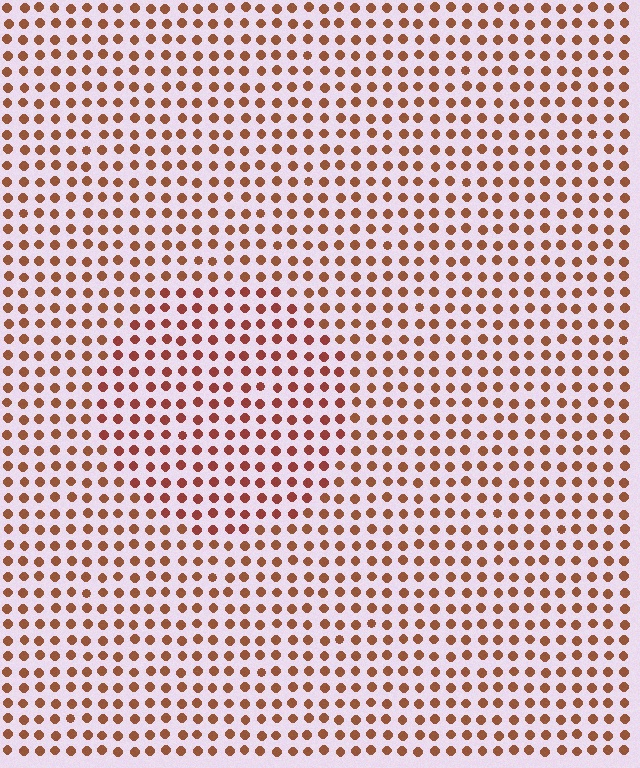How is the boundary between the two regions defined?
The boundary is defined purely by a slight shift in hue (about 16 degrees). Spacing, size, and orientation are identical on both sides.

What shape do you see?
I see a circle.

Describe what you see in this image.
The image is filled with small brown elements in a uniform arrangement. A circle-shaped region is visible where the elements are tinted to a slightly different hue, forming a subtle color boundary.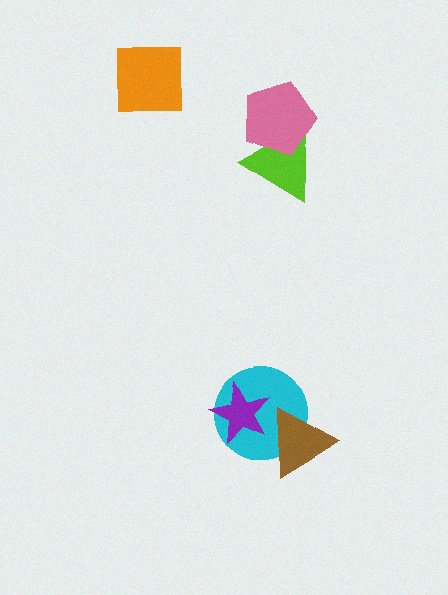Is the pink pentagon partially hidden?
No, no other shape covers it.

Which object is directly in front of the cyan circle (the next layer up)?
The purple star is directly in front of the cyan circle.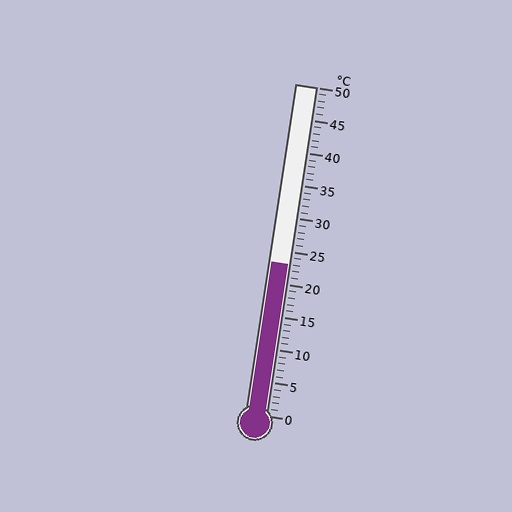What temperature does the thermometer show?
The thermometer shows approximately 23°C.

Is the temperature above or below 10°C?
The temperature is above 10°C.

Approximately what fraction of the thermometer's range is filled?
The thermometer is filled to approximately 45% of its range.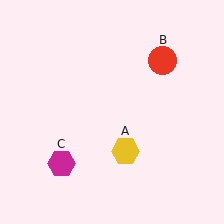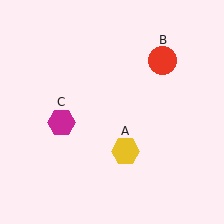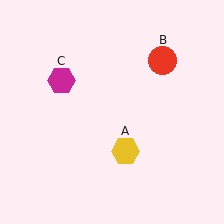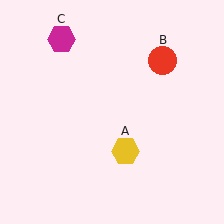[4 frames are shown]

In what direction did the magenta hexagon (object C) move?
The magenta hexagon (object C) moved up.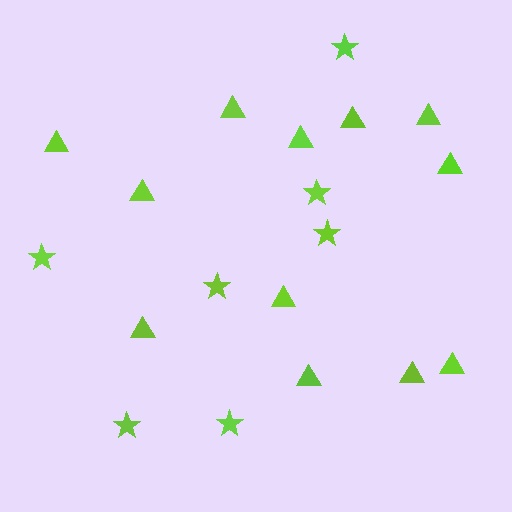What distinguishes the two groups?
There are 2 groups: one group of triangles (12) and one group of stars (7).